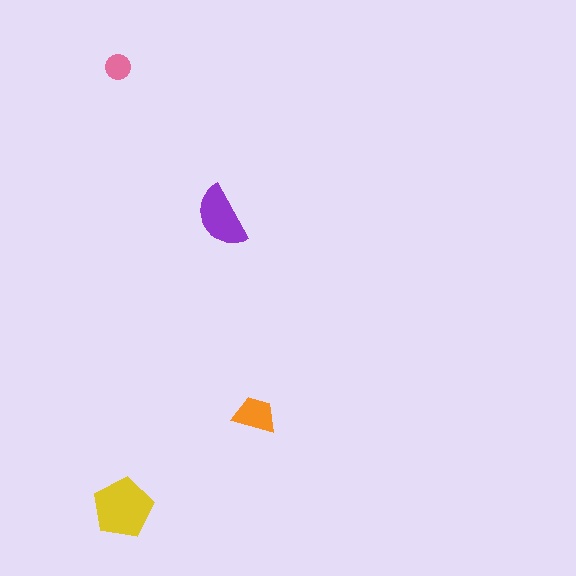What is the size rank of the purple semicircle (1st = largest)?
2nd.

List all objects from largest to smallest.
The yellow pentagon, the purple semicircle, the orange trapezoid, the pink circle.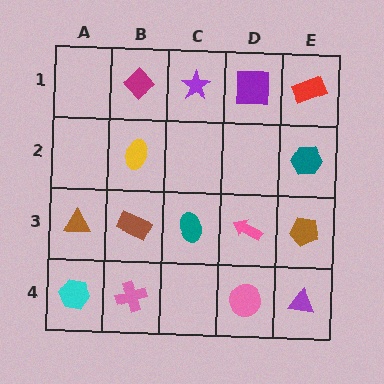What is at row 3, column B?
A brown rectangle.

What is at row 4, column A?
A cyan hexagon.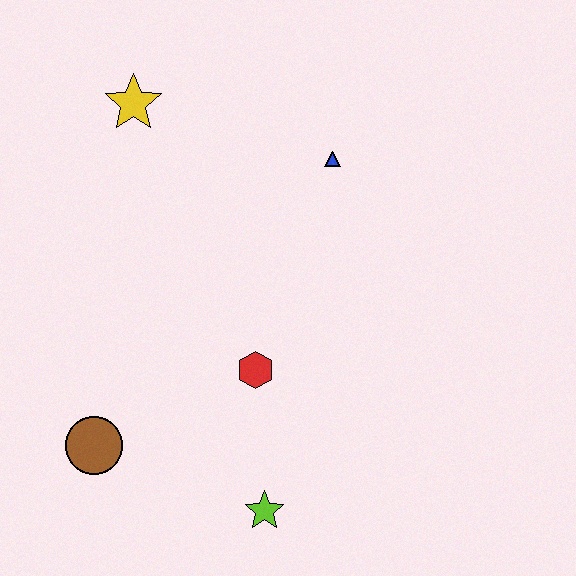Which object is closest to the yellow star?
The blue triangle is closest to the yellow star.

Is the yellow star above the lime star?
Yes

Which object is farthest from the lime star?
The yellow star is farthest from the lime star.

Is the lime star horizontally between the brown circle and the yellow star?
No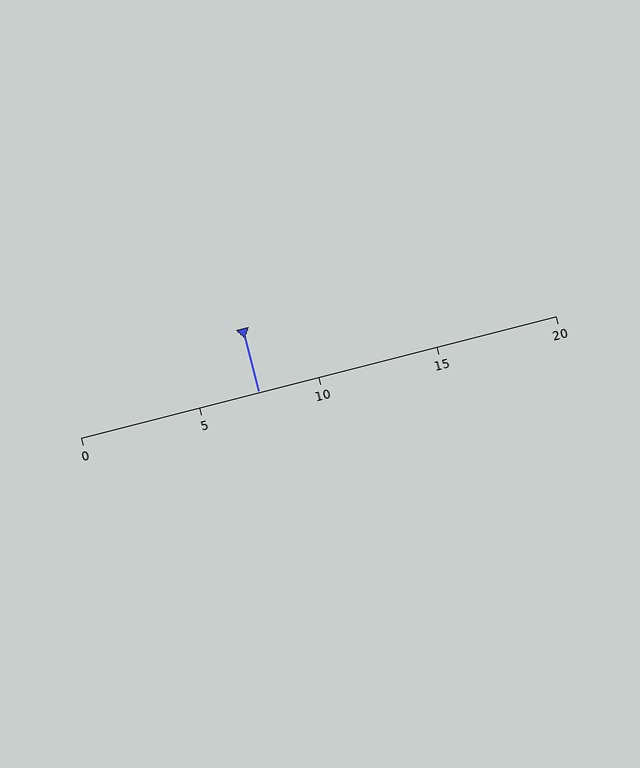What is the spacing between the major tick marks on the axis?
The major ticks are spaced 5 apart.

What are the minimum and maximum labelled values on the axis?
The axis runs from 0 to 20.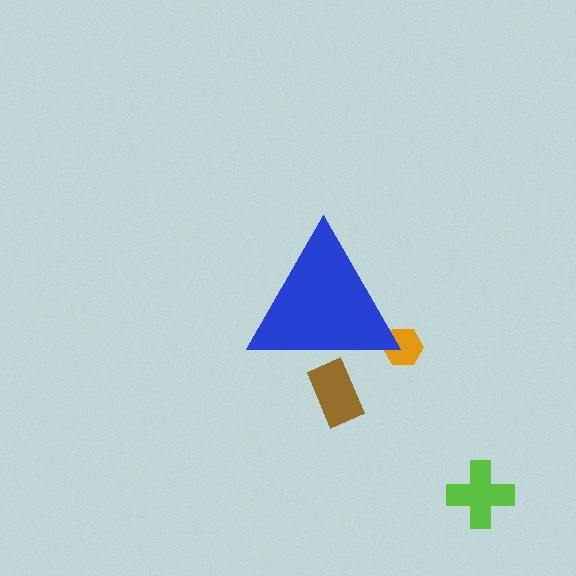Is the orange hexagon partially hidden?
Yes, the orange hexagon is partially hidden behind the blue triangle.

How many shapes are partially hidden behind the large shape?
2 shapes are partially hidden.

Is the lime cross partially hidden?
No, the lime cross is fully visible.